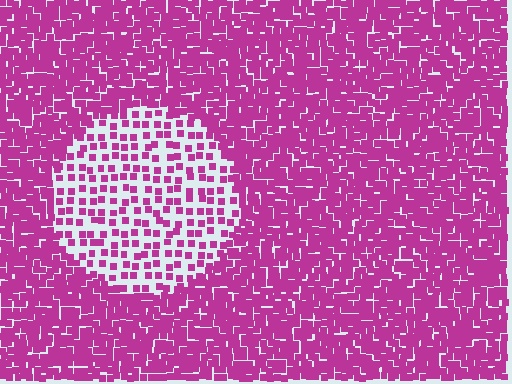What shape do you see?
I see a circle.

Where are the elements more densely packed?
The elements are more densely packed outside the circle boundary.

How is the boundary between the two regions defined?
The boundary is defined by a change in element density (approximately 2.6x ratio). All elements are the same color, size, and shape.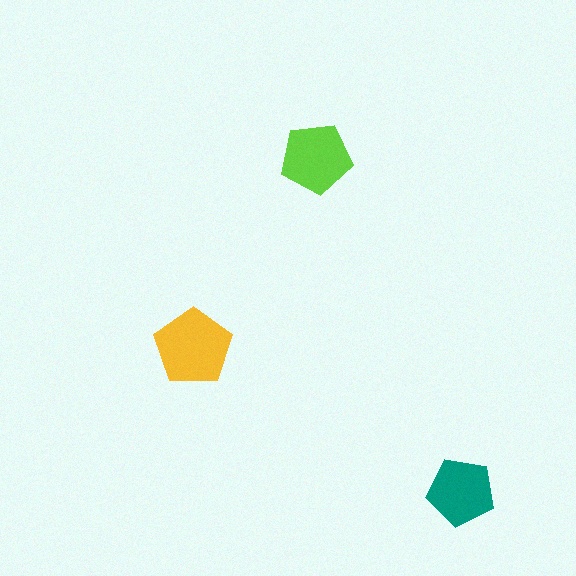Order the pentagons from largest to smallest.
the yellow one, the lime one, the teal one.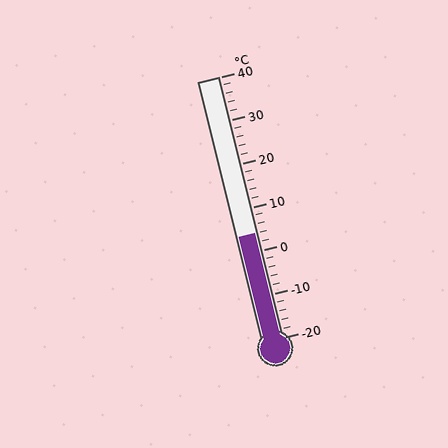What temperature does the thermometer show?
The thermometer shows approximately 4°C.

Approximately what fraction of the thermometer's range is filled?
The thermometer is filled to approximately 40% of its range.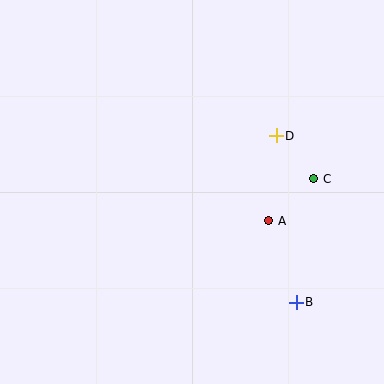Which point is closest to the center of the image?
Point A at (269, 221) is closest to the center.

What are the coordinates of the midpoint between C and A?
The midpoint between C and A is at (291, 200).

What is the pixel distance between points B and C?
The distance between B and C is 125 pixels.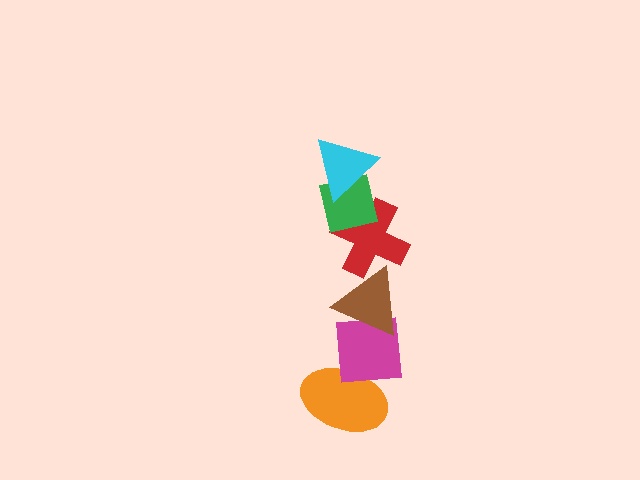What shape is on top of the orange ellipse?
The magenta square is on top of the orange ellipse.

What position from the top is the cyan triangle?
The cyan triangle is 1st from the top.